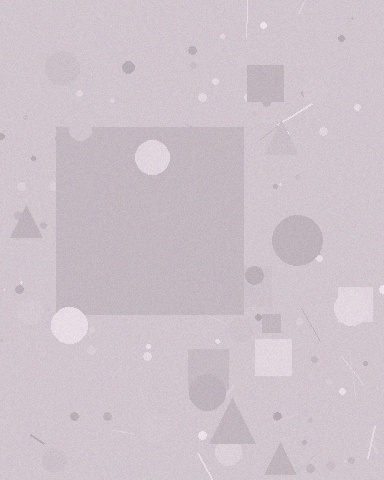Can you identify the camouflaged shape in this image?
The camouflaged shape is a square.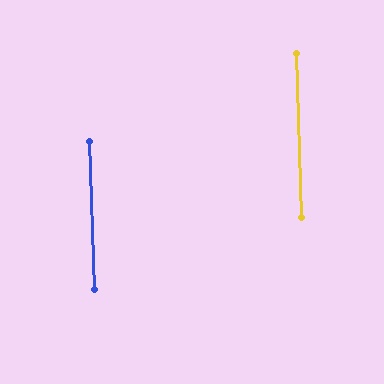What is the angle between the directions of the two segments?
Approximately 0 degrees.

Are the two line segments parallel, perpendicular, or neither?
Parallel — their directions differ by only 0.2°.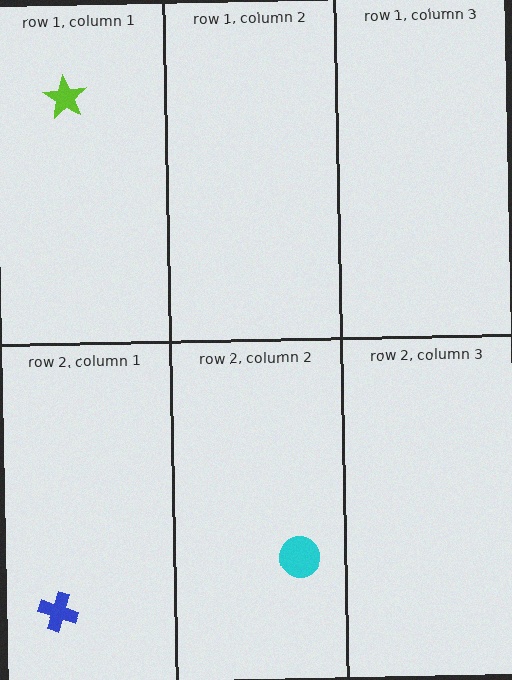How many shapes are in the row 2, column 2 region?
1.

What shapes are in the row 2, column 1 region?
The blue cross.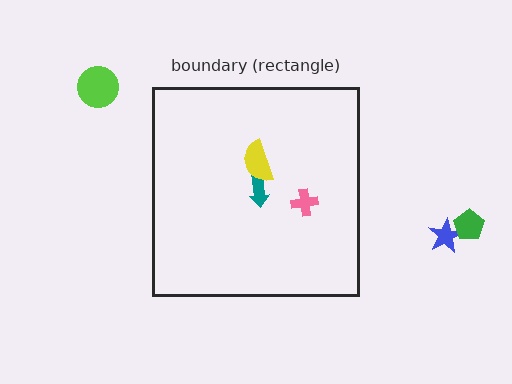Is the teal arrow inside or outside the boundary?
Inside.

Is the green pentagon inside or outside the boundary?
Outside.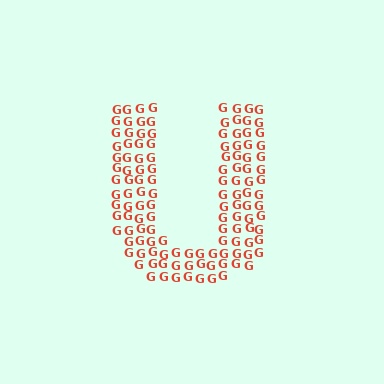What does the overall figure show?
The overall figure shows the letter U.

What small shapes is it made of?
It is made of small letter G's.